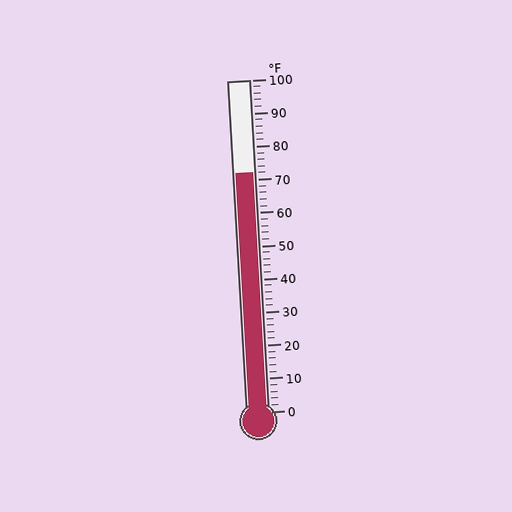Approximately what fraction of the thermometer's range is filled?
The thermometer is filled to approximately 70% of its range.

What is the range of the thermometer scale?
The thermometer scale ranges from 0°F to 100°F.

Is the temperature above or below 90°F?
The temperature is below 90°F.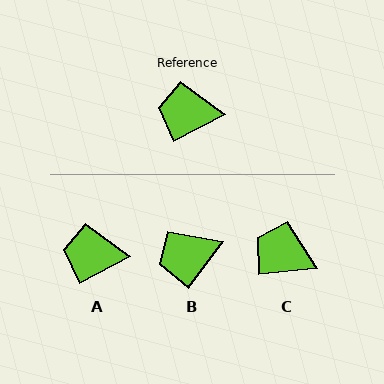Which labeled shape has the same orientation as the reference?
A.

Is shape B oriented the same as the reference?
No, it is off by about 25 degrees.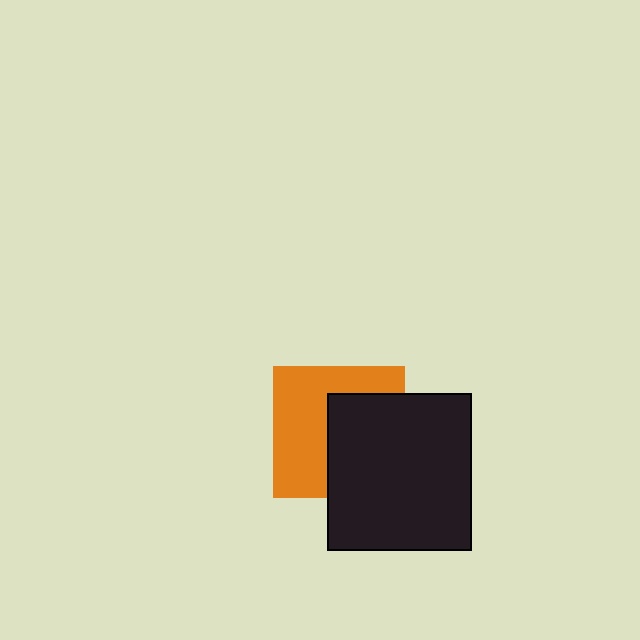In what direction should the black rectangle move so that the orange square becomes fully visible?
The black rectangle should move right. That is the shortest direction to clear the overlap and leave the orange square fully visible.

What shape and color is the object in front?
The object in front is a black rectangle.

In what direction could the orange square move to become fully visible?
The orange square could move left. That would shift it out from behind the black rectangle entirely.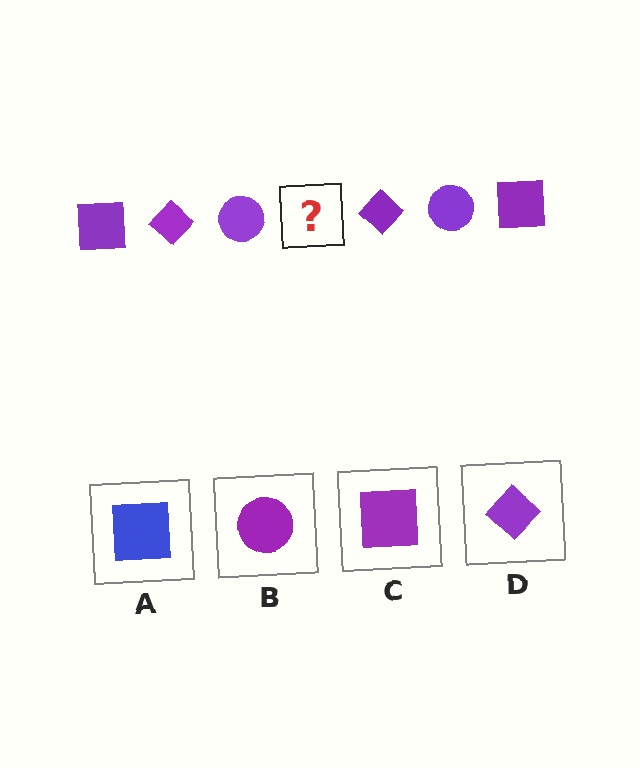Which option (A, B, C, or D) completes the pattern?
C.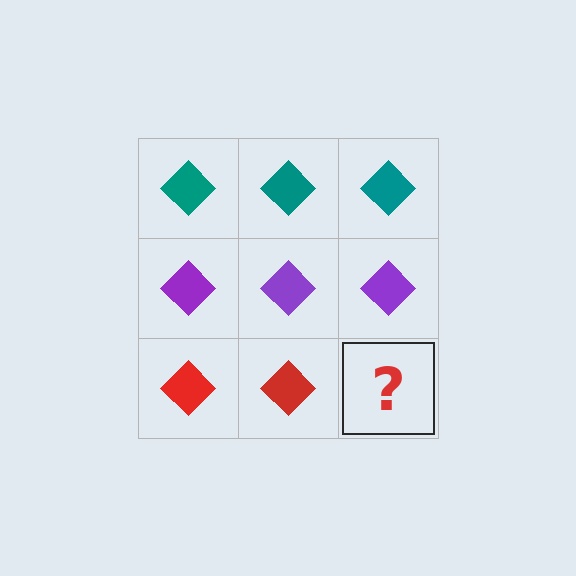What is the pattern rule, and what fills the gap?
The rule is that each row has a consistent color. The gap should be filled with a red diamond.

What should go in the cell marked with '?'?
The missing cell should contain a red diamond.